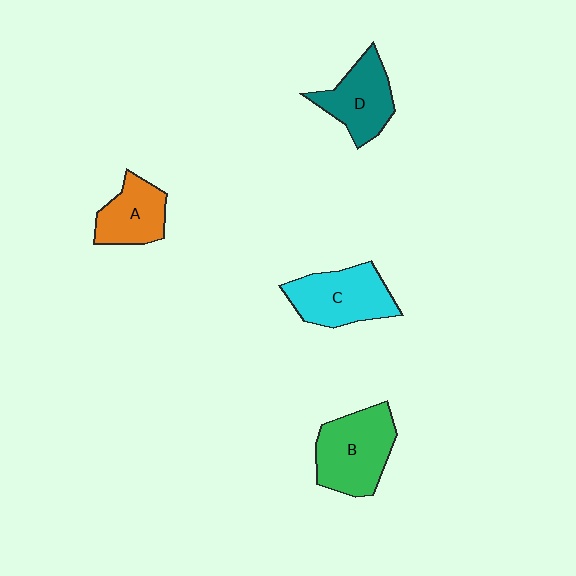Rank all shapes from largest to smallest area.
From largest to smallest: B (green), C (cyan), D (teal), A (orange).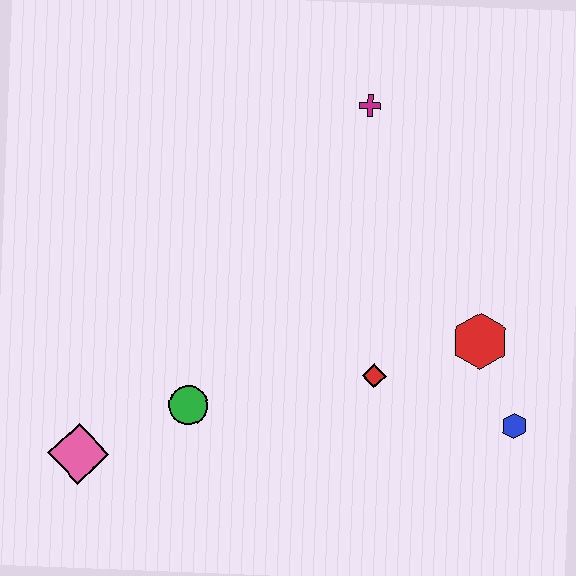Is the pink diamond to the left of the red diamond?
Yes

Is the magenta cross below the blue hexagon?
No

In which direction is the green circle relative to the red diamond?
The green circle is to the left of the red diamond.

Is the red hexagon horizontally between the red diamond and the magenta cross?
No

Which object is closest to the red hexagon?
The blue hexagon is closest to the red hexagon.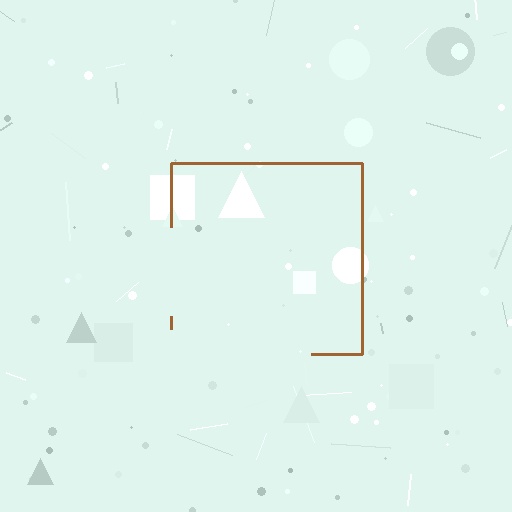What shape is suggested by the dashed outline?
The dashed outline suggests a square.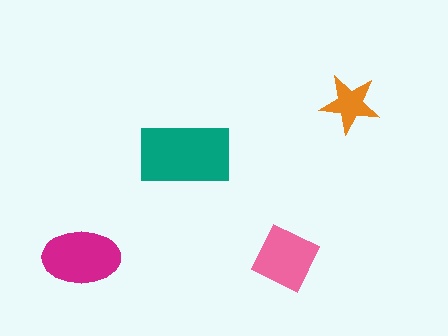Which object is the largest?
The teal rectangle.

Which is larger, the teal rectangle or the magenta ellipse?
The teal rectangle.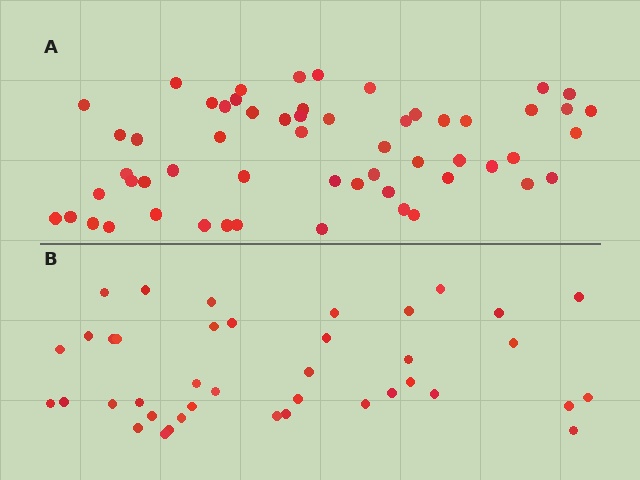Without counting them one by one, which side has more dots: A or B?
Region A (the top region) has more dots.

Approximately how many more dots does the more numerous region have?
Region A has approximately 15 more dots than region B.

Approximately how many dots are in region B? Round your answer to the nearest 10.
About 40 dots.